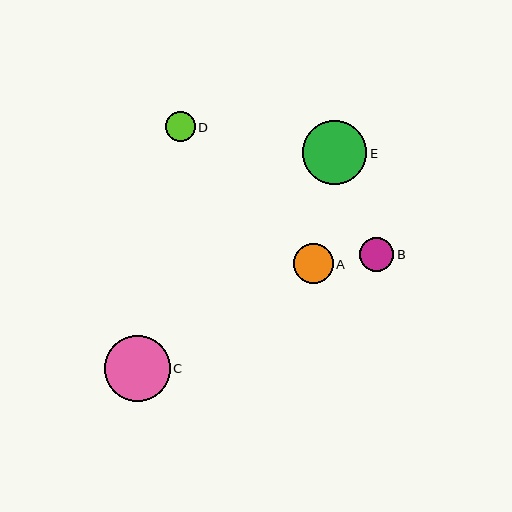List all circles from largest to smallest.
From largest to smallest: C, E, A, B, D.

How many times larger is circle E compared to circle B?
Circle E is approximately 1.9 times the size of circle B.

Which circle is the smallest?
Circle D is the smallest with a size of approximately 30 pixels.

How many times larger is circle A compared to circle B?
Circle A is approximately 1.2 times the size of circle B.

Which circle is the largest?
Circle C is the largest with a size of approximately 66 pixels.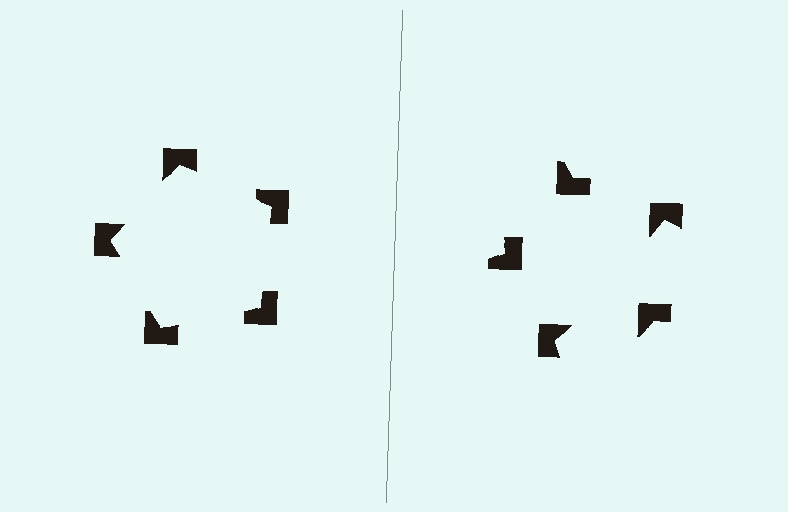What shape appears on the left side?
An illusory pentagon.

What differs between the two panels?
The notched squares are positioned identically on both sides; only the wedge orientations differ. On the left they align to a pentagon; on the right they are misaligned.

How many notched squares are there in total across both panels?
10 — 5 on each side.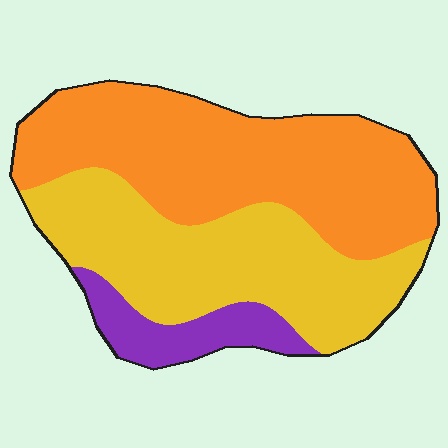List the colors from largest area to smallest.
From largest to smallest: orange, yellow, purple.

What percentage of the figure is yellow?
Yellow takes up about two fifths (2/5) of the figure.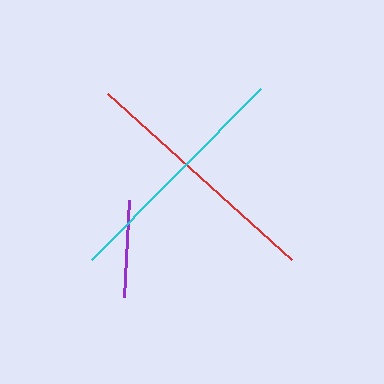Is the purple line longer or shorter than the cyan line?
The cyan line is longer than the purple line.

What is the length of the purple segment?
The purple segment is approximately 97 pixels long.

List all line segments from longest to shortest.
From longest to shortest: red, cyan, purple.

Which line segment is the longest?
The red line is the longest at approximately 247 pixels.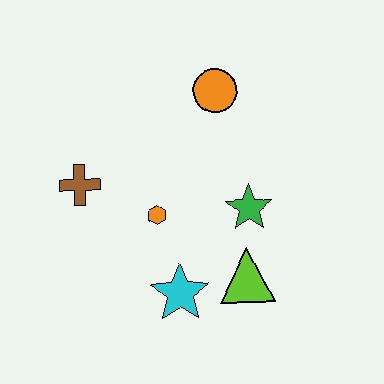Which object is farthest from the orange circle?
The cyan star is farthest from the orange circle.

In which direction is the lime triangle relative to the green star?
The lime triangle is below the green star.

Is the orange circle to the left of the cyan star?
No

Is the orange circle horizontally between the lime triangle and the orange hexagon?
Yes